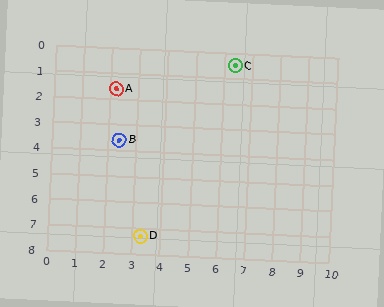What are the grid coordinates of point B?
Point B is at approximately (2.4, 3.6).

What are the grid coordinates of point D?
Point D is at approximately (3.3, 7.3).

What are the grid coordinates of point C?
Point C is at approximately (6.4, 0.5).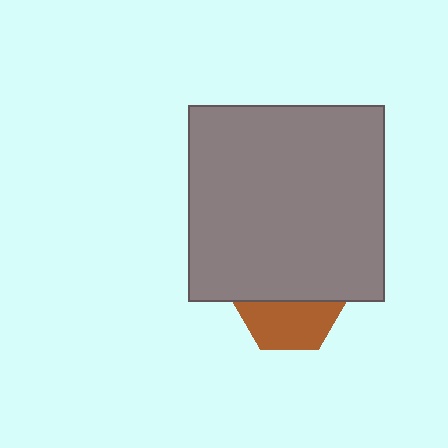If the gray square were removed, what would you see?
You would see the complete brown hexagon.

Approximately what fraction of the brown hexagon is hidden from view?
Roughly 53% of the brown hexagon is hidden behind the gray square.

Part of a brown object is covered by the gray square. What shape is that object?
It is a hexagon.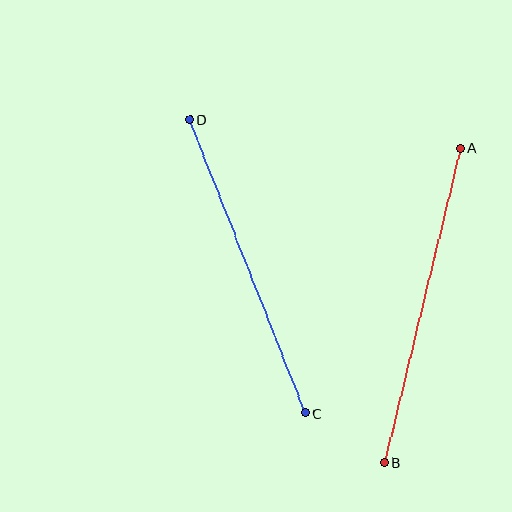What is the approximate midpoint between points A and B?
The midpoint is at approximately (422, 306) pixels.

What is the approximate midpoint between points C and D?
The midpoint is at approximately (247, 266) pixels.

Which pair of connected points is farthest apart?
Points A and B are farthest apart.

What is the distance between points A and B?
The distance is approximately 323 pixels.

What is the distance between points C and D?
The distance is approximately 315 pixels.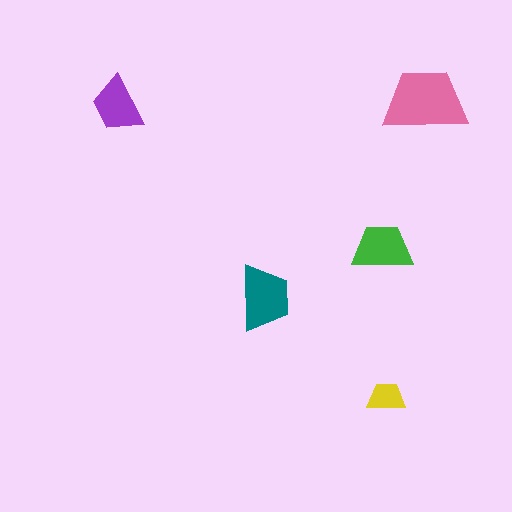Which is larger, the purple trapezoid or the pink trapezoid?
The pink one.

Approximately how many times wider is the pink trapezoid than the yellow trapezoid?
About 2 times wider.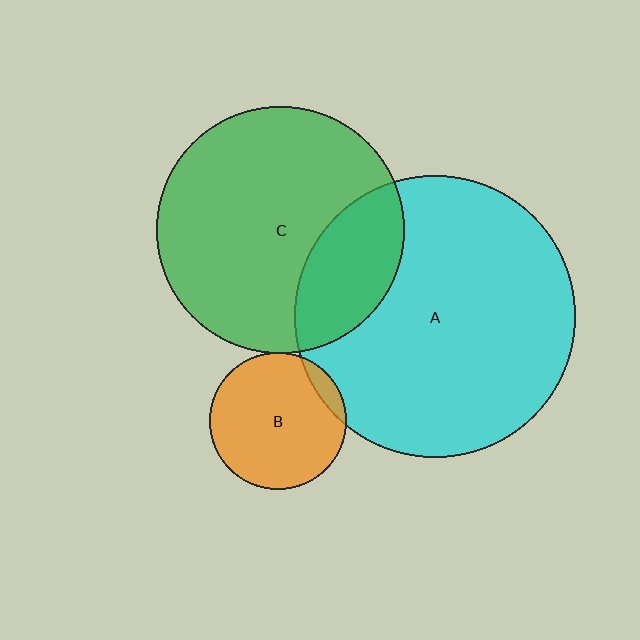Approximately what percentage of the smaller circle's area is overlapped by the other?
Approximately 10%.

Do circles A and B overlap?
Yes.